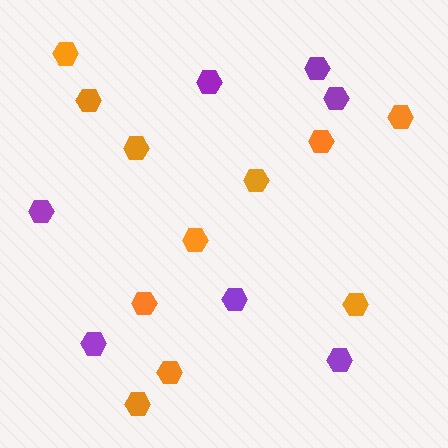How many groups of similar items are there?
There are 2 groups: one group of orange hexagons (11) and one group of purple hexagons (7).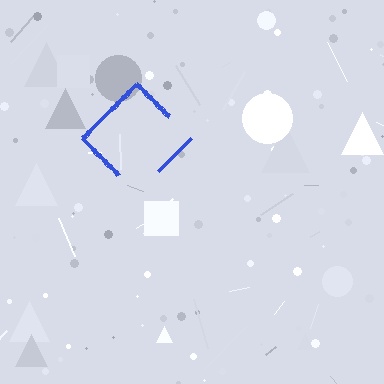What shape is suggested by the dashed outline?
The dashed outline suggests a diamond.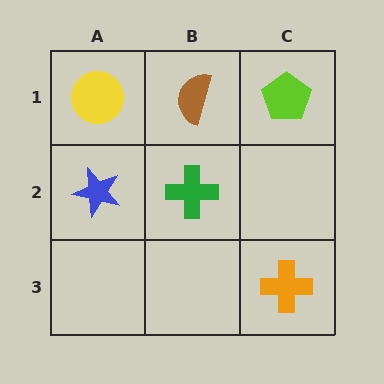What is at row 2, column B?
A green cross.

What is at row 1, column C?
A lime pentagon.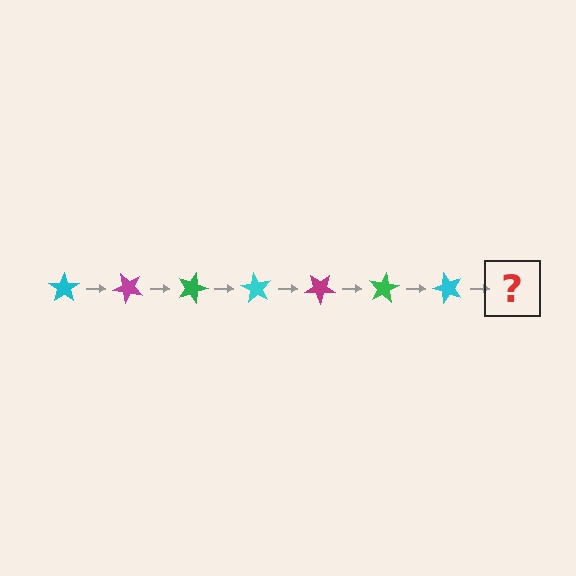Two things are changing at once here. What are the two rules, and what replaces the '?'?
The two rules are that it rotates 45 degrees each step and the color cycles through cyan, magenta, and green. The '?' should be a magenta star, rotated 315 degrees from the start.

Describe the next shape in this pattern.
It should be a magenta star, rotated 315 degrees from the start.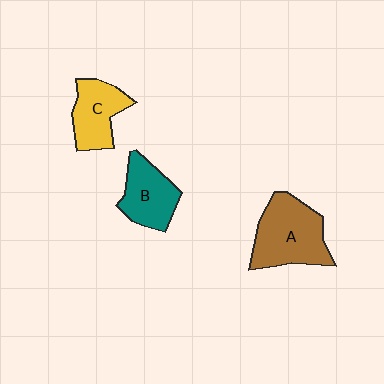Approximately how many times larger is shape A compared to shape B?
Approximately 1.4 times.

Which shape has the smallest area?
Shape C (yellow).